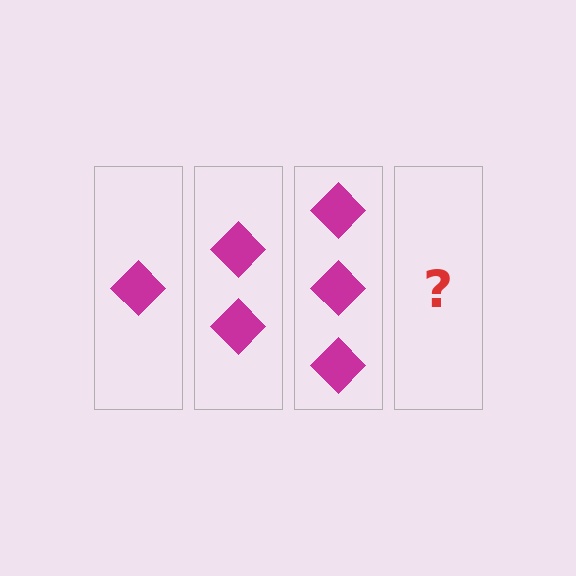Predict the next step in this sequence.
The next step is 4 diamonds.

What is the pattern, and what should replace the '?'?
The pattern is that each step adds one more diamond. The '?' should be 4 diamonds.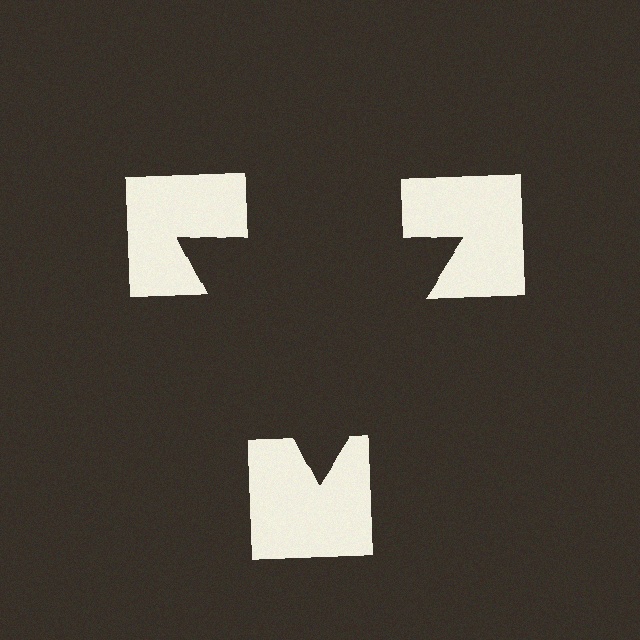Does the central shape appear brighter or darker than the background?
It typically appears slightly darker than the background, even though no actual brightness change is drawn.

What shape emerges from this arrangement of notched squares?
An illusory triangle — its edges are inferred from the aligned wedge cuts in the notched squares, not physically drawn.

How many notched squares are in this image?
There are 3 — one at each vertex of the illusory triangle.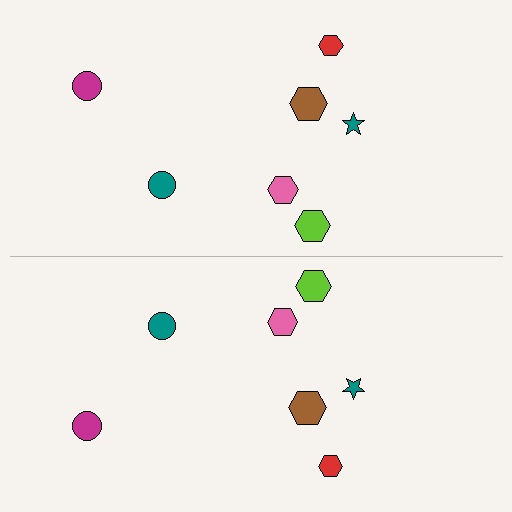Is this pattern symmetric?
Yes, this pattern has bilateral (reflection) symmetry.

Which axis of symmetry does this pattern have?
The pattern has a horizontal axis of symmetry running through the center of the image.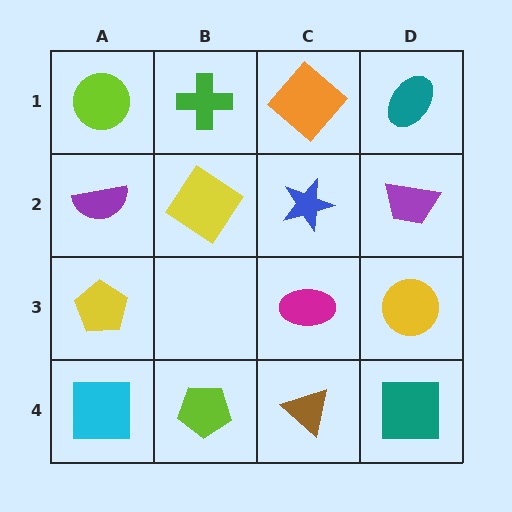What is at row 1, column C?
An orange diamond.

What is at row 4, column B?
A lime pentagon.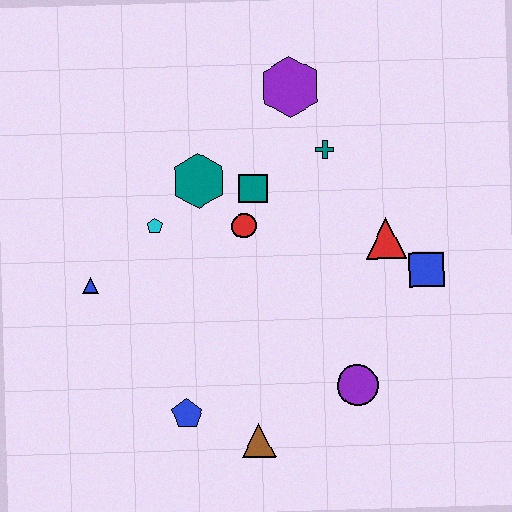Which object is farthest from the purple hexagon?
The brown triangle is farthest from the purple hexagon.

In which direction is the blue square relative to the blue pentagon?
The blue square is to the right of the blue pentagon.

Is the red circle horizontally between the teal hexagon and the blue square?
Yes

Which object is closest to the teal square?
The red circle is closest to the teal square.